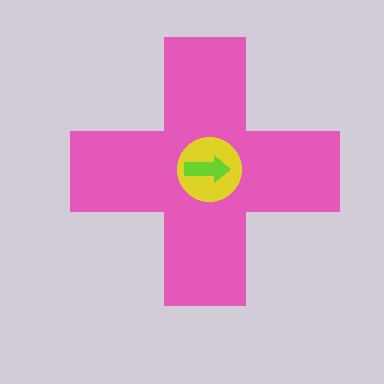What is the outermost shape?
The pink cross.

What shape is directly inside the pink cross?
The yellow circle.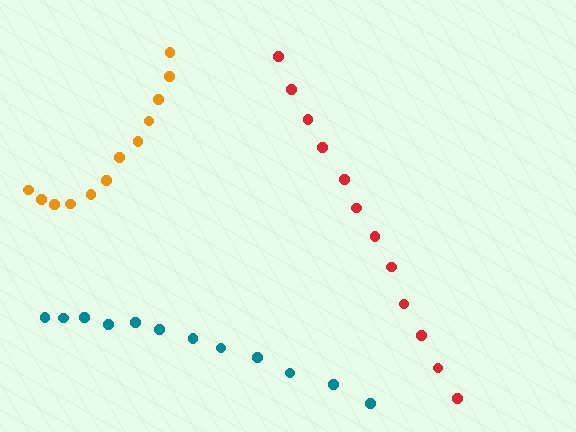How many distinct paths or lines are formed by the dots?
There are 3 distinct paths.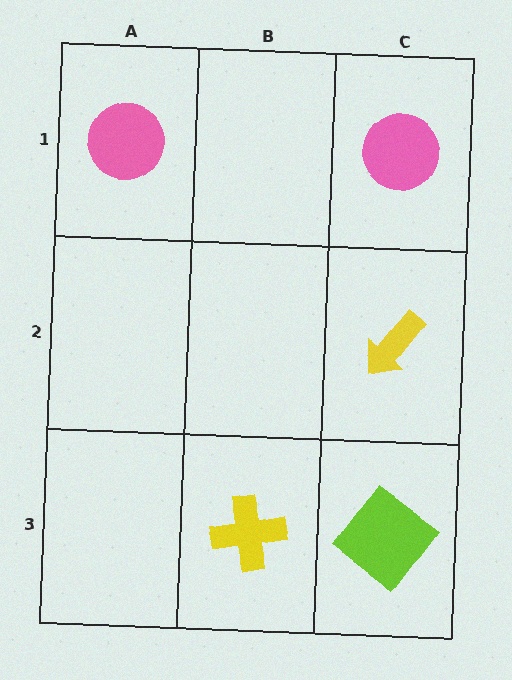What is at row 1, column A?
A pink circle.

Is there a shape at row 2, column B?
No, that cell is empty.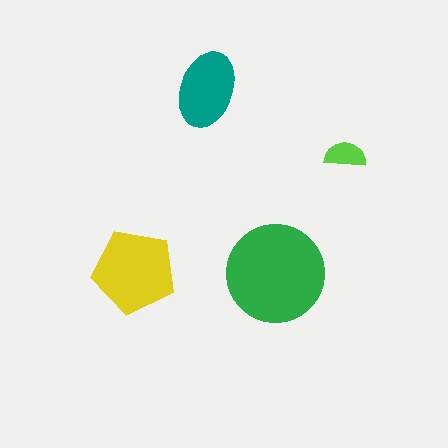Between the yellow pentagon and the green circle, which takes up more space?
The green circle.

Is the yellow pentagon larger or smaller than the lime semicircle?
Larger.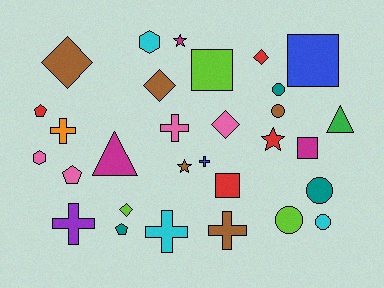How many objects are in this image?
There are 30 objects.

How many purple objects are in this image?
There is 1 purple object.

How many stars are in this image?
There are 3 stars.